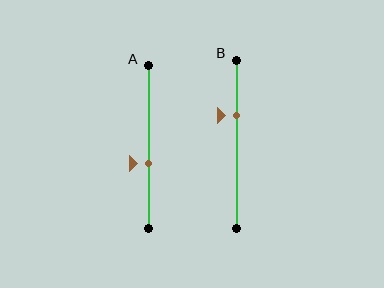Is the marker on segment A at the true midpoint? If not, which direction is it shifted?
No, the marker on segment A is shifted downward by about 10% of the segment length.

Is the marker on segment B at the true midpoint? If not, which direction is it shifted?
No, the marker on segment B is shifted upward by about 17% of the segment length.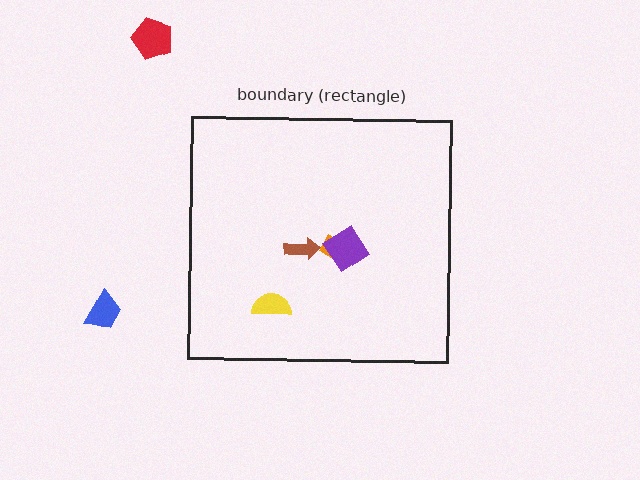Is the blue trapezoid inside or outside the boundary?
Outside.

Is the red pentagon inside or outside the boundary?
Outside.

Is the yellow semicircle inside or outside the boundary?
Inside.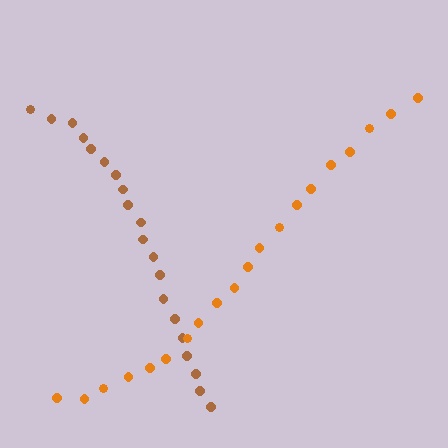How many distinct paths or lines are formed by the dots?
There are 2 distinct paths.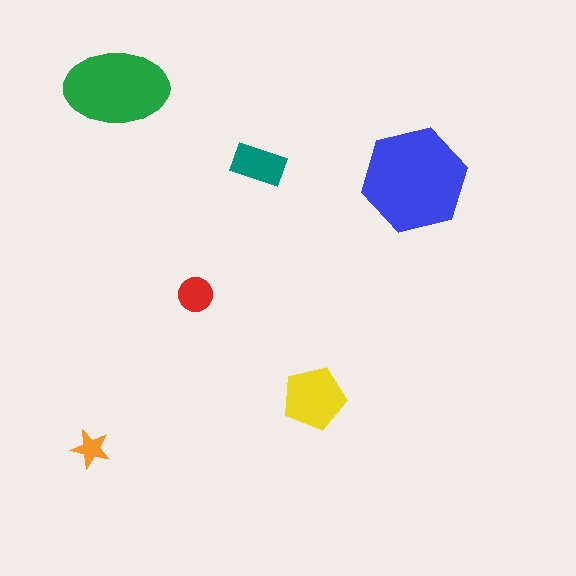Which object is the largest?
The blue hexagon.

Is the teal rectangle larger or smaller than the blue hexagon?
Smaller.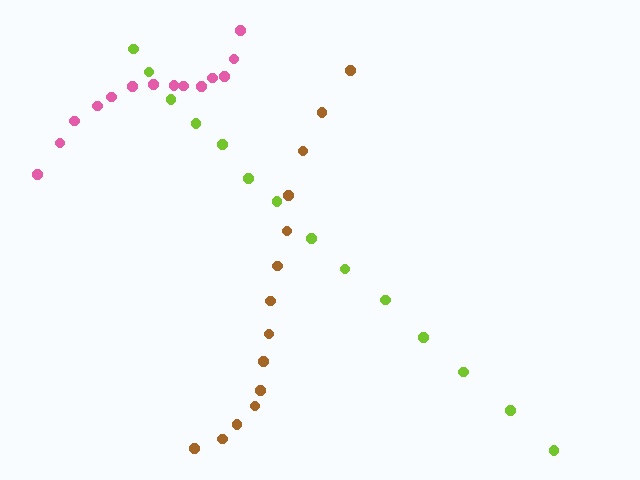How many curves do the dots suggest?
There are 3 distinct paths.